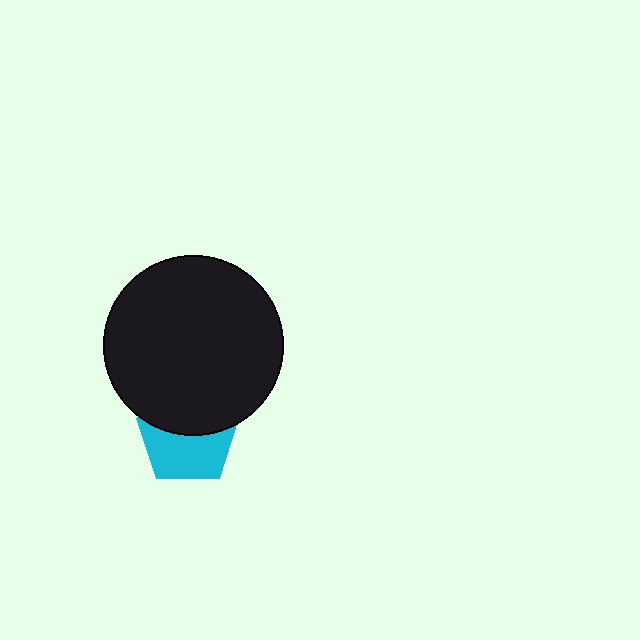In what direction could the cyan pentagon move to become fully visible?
The cyan pentagon could move down. That would shift it out from behind the black circle entirely.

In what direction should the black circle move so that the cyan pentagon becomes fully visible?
The black circle should move up. That is the shortest direction to clear the overlap and leave the cyan pentagon fully visible.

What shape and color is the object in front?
The object in front is a black circle.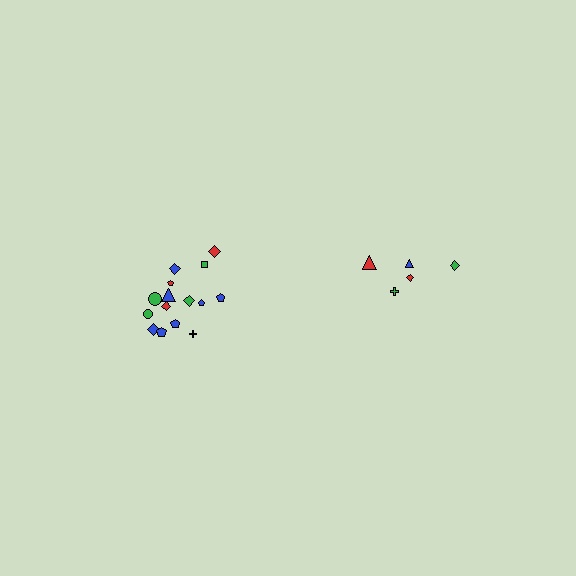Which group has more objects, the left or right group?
The left group.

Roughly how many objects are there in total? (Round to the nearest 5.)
Roughly 20 objects in total.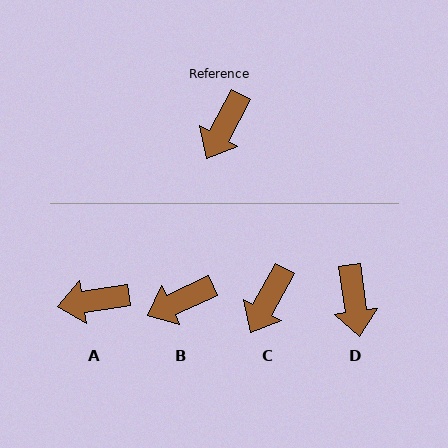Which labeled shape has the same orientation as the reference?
C.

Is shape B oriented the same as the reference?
No, it is off by about 37 degrees.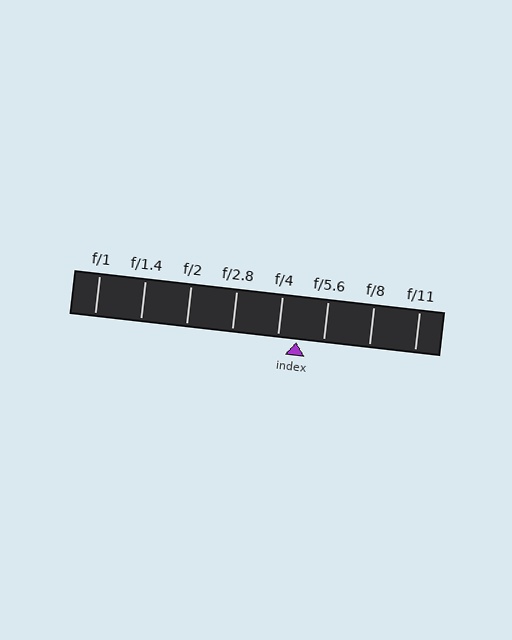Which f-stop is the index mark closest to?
The index mark is closest to f/4.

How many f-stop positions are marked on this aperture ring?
There are 8 f-stop positions marked.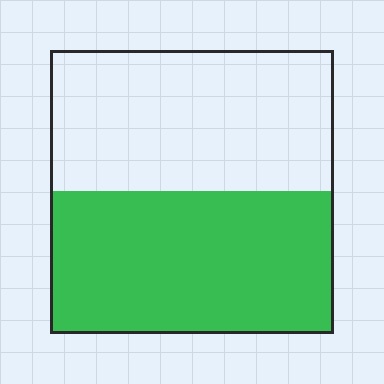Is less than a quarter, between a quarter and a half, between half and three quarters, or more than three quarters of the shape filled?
Between half and three quarters.